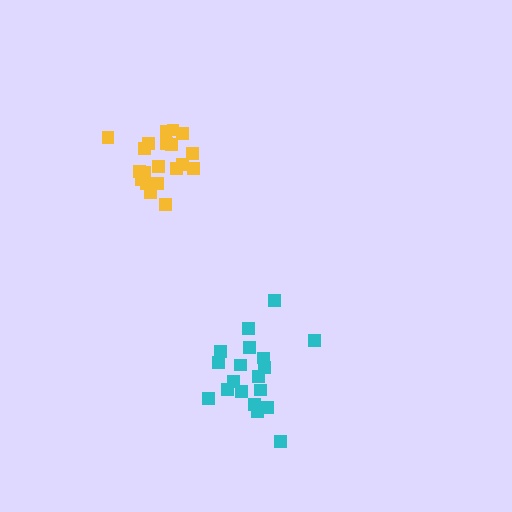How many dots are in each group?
Group 1: 20 dots, Group 2: 19 dots (39 total).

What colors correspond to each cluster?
The clusters are colored: yellow, cyan.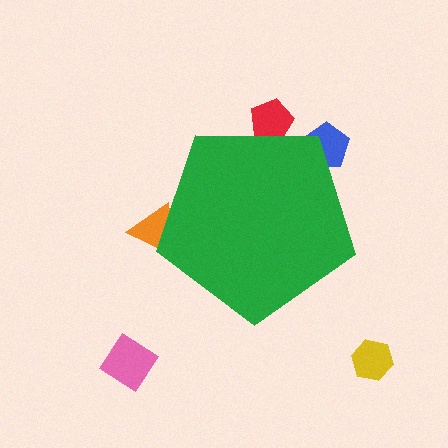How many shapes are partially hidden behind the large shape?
3 shapes are partially hidden.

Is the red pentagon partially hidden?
Yes, the red pentagon is partially hidden behind the green pentagon.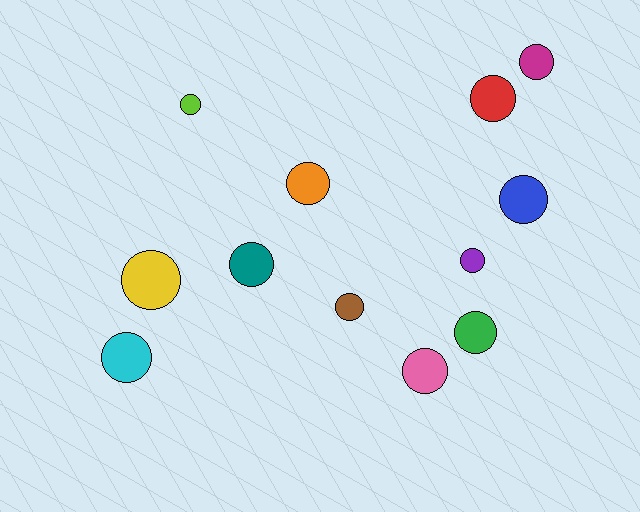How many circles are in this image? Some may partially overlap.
There are 12 circles.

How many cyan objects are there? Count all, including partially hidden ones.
There is 1 cyan object.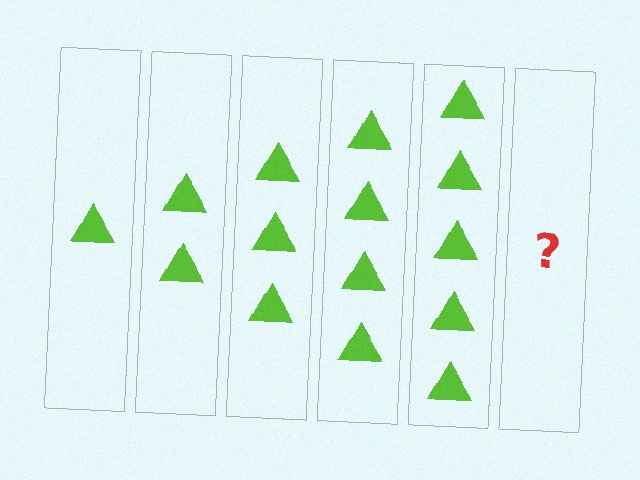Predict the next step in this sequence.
The next step is 6 triangles.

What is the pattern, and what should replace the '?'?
The pattern is that each step adds one more triangle. The '?' should be 6 triangles.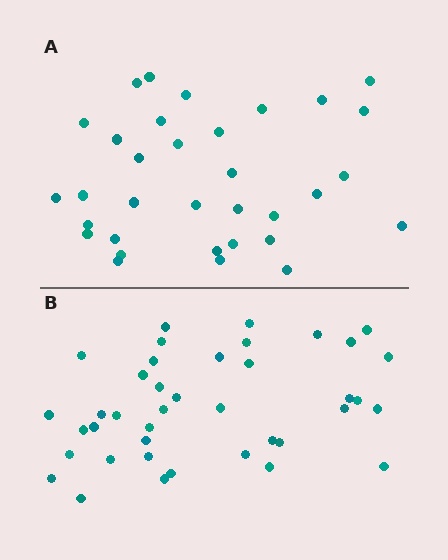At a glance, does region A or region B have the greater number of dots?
Region B (the bottom region) has more dots.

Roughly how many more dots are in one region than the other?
Region B has roughly 8 or so more dots than region A.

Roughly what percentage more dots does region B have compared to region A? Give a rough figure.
About 20% more.